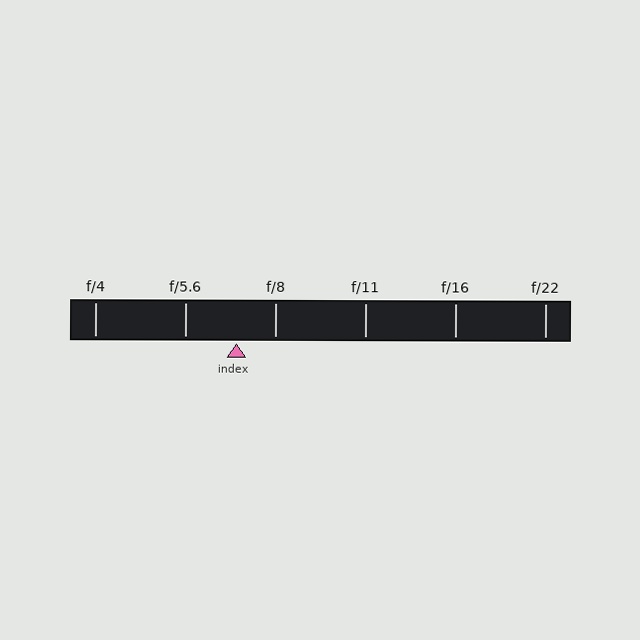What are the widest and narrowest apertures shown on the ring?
The widest aperture shown is f/4 and the narrowest is f/22.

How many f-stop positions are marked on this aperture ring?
There are 6 f-stop positions marked.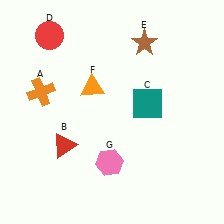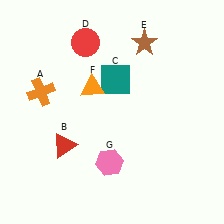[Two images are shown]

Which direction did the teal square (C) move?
The teal square (C) moved left.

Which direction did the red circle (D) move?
The red circle (D) moved right.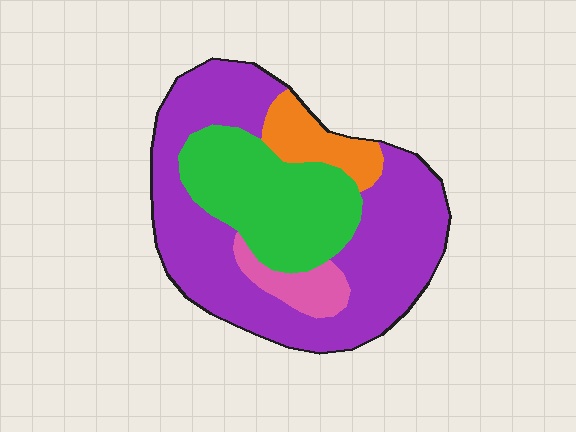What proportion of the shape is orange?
Orange takes up about one tenth (1/10) of the shape.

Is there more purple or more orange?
Purple.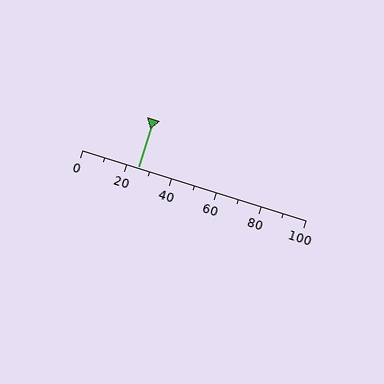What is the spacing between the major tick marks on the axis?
The major ticks are spaced 20 apart.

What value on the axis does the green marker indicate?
The marker indicates approximately 25.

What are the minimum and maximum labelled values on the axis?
The axis runs from 0 to 100.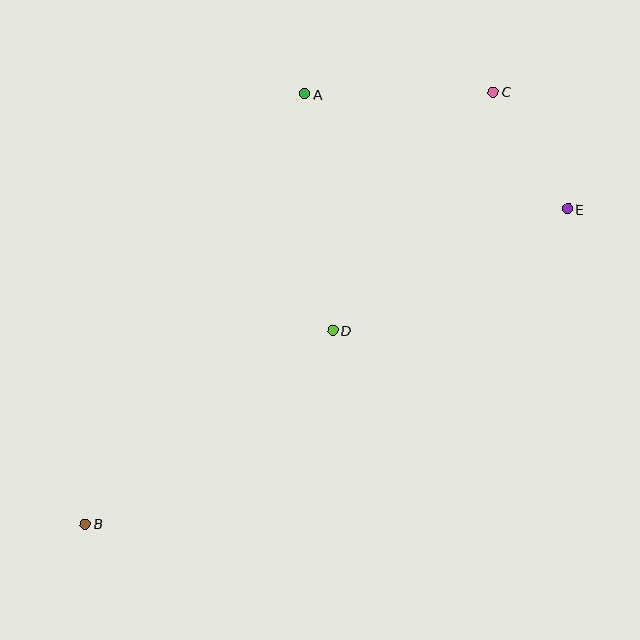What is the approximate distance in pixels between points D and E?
The distance between D and E is approximately 264 pixels.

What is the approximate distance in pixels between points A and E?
The distance between A and E is approximately 286 pixels.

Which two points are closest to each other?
Points C and E are closest to each other.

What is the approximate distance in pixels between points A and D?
The distance between A and D is approximately 238 pixels.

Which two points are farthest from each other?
Points B and C are farthest from each other.